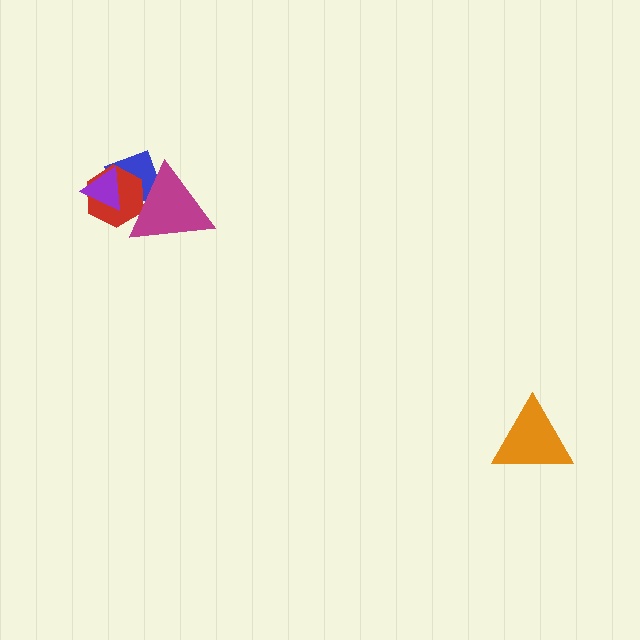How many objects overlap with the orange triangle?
0 objects overlap with the orange triangle.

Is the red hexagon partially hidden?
Yes, it is partially covered by another shape.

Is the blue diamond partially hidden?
Yes, it is partially covered by another shape.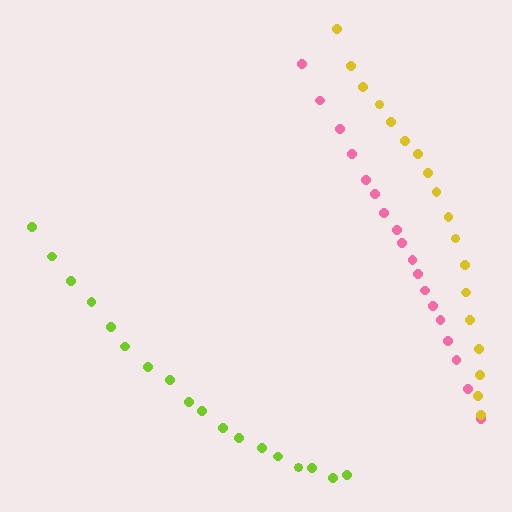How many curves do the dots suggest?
There are 3 distinct paths.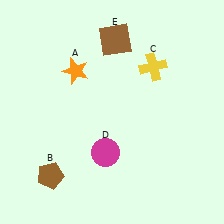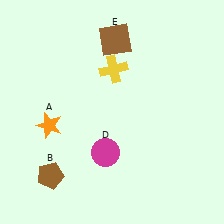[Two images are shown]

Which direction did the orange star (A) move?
The orange star (A) moved down.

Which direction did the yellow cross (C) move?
The yellow cross (C) moved left.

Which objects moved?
The objects that moved are: the orange star (A), the yellow cross (C).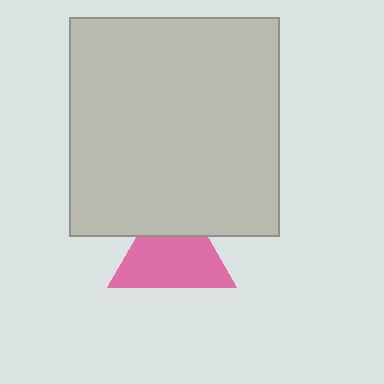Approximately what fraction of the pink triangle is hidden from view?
Roughly 31% of the pink triangle is hidden behind the light gray rectangle.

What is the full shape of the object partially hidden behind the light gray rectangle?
The partially hidden object is a pink triangle.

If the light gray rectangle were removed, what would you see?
You would see the complete pink triangle.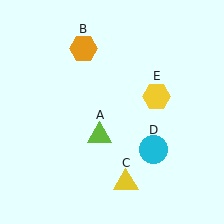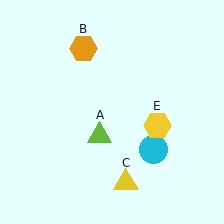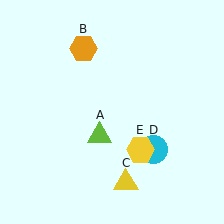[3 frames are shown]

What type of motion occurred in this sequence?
The yellow hexagon (object E) rotated clockwise around the center of the scene.